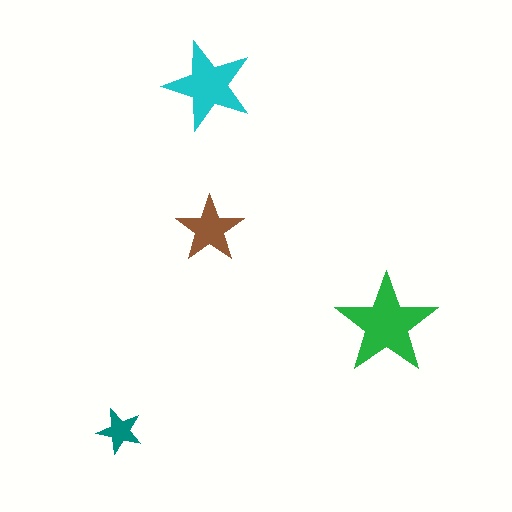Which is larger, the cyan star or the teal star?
The cyan one.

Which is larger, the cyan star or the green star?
The green one.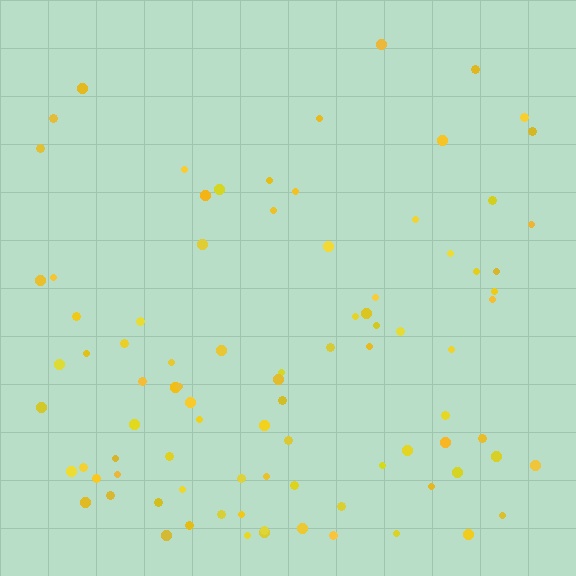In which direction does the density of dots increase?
From top to bottom, with the bottom side densest.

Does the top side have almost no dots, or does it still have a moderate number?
Still a moderate number, just noticeably fewer than the bottom.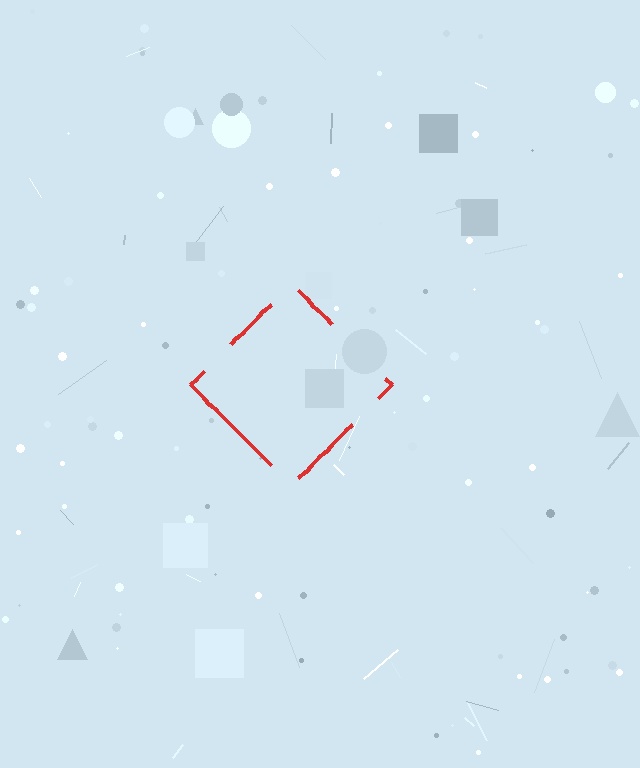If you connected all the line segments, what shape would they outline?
They would outline a diamond.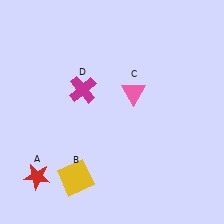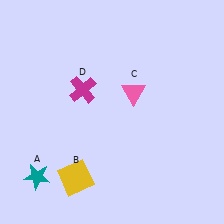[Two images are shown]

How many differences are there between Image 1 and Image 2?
There is 1 difference between the two images.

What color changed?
The star (A) changed from red in Image 1 to teal in Image 2.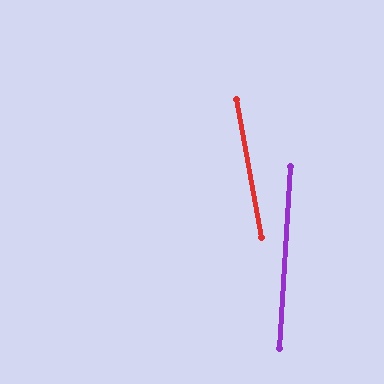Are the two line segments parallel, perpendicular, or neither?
Neither parallel nor perpendicular — they differ by about 13°.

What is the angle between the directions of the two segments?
Approximately 13 degrees.